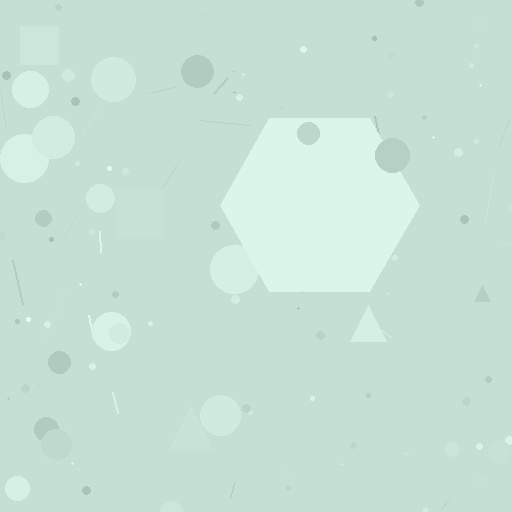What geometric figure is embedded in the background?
A hexagon is embedded in the background.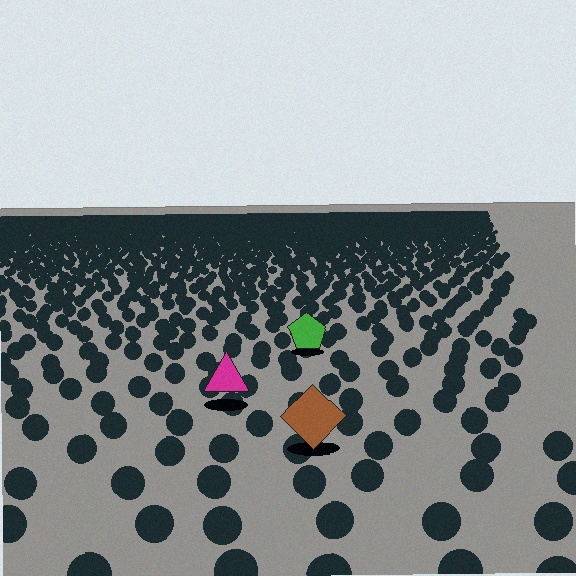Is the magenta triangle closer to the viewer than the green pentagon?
Yes. The magenta triangle is closer — you can tell from the texture gradient: the ground texture is coarser near it.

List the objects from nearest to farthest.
From nearest to farthest: the brown diamond, the magenta triangle, the green pentagon.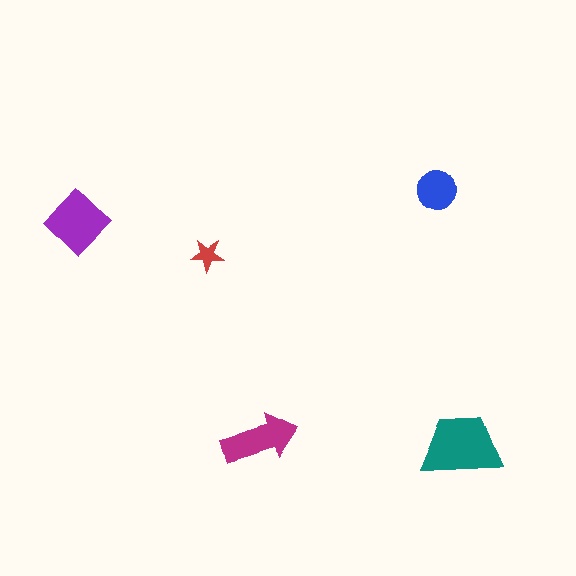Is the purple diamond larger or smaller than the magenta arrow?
Larger.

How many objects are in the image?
There are 5 objects in the image.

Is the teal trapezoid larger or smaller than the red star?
Larger.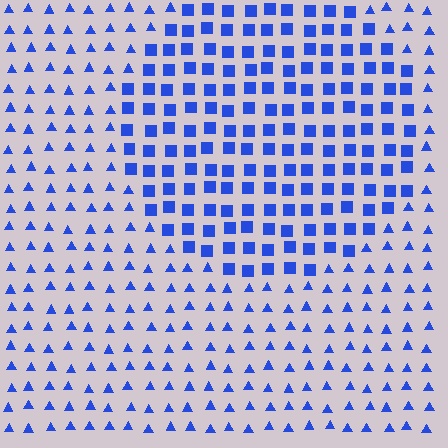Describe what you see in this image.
The image is filled with small blue elements arranged in a uniform grid. A circle-shaped region contains squares, while the surrounding area contains triangles. The boundary is defined purely by the change in element shape.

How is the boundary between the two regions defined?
The boundary is defined by a change in element shape: squares inside vs. triangles outside. All elements share the same color and spacing.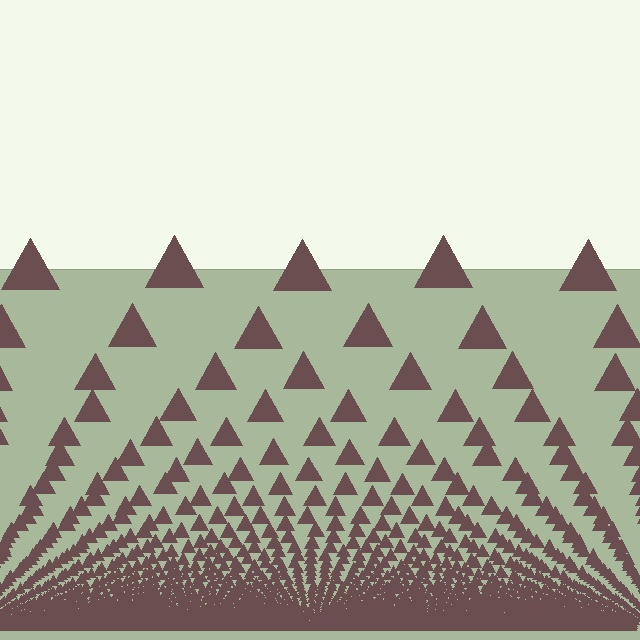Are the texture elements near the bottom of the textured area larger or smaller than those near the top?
Smaller. The gradient is inverted — elements near the bottom are smaller and denser.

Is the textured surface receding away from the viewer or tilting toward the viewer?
The surface appears to tilt toward the viewer. Texture elements get larger and sparser toward the top.